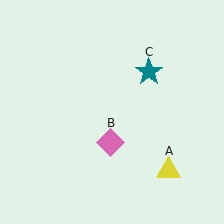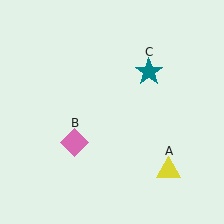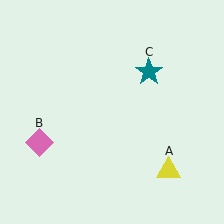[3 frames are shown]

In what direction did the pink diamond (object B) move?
The pink diamond (object B) moved left.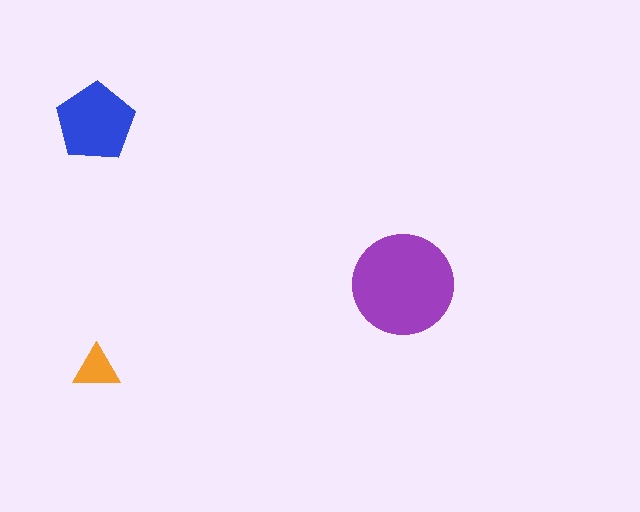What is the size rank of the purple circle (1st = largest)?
1st.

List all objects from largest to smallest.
The purple circle, the blue pentagon, the orange triangle.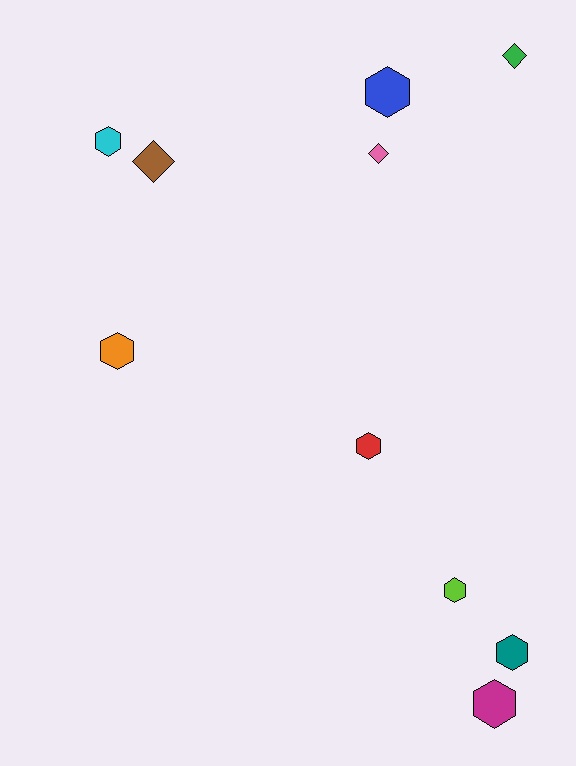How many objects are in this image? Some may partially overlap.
There are 10 objects.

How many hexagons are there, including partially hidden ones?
There are 7 hexagons.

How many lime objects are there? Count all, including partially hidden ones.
There is 1 lime object.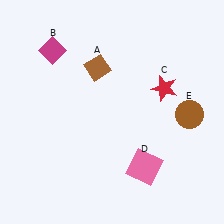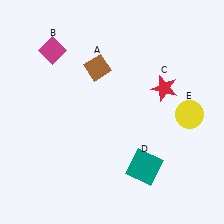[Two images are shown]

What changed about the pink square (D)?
In Image 1, D is pink. In Image 2, it changed to teal.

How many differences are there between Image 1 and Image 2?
There are 2 differences between the two images.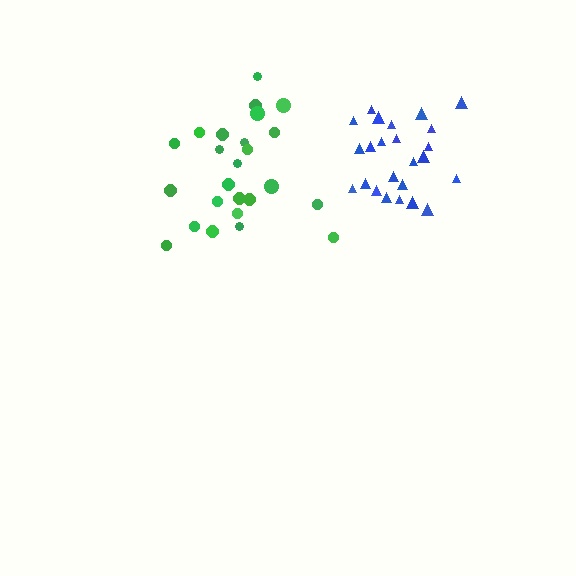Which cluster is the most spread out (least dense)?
Green.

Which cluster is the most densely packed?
Blue.